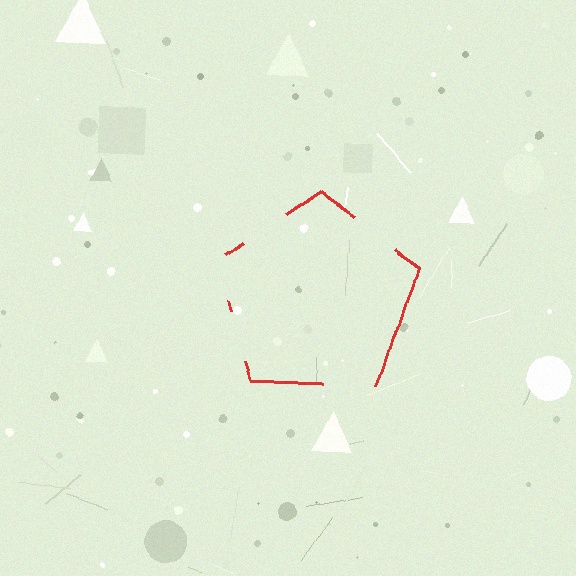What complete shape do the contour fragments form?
The contour fragments form a pentagon.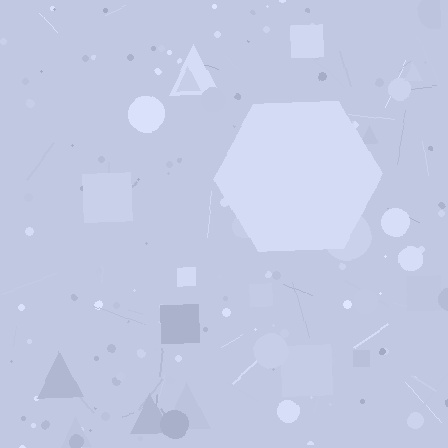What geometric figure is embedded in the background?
A hexagon is embedded in the background.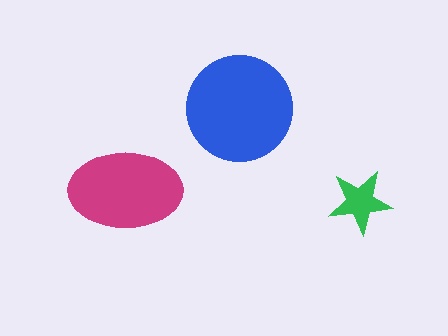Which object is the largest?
The blue circle.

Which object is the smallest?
The green star.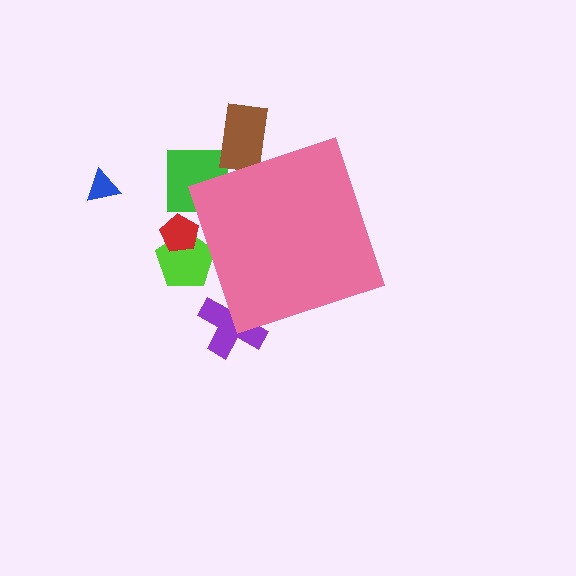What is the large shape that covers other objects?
A pink diamond.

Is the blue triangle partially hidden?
No, the blue triangle is fully visible.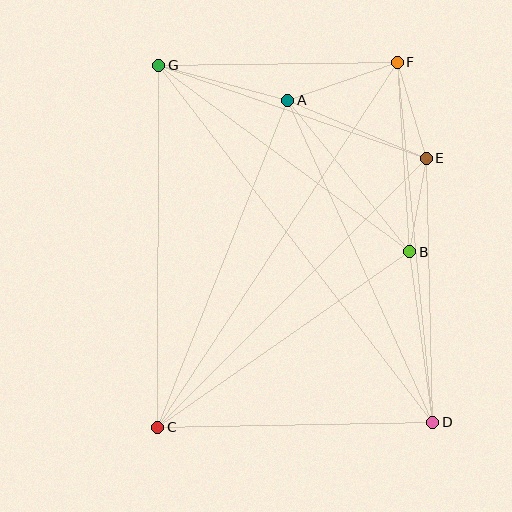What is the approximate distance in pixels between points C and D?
The distance between C and D is approximately 275 pixels.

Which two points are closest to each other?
Points B and E are closest to each other.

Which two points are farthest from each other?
Points D and G are farthest from each other.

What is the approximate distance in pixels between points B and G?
The distance between B and G is approximately 312 pixels.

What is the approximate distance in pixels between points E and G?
The distance between E and G is approximately 283 pixels.